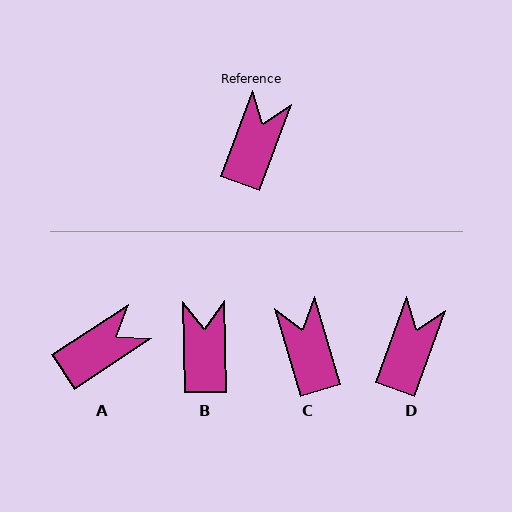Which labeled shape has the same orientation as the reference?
D.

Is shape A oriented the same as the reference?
No, it is off by about 37 degrees.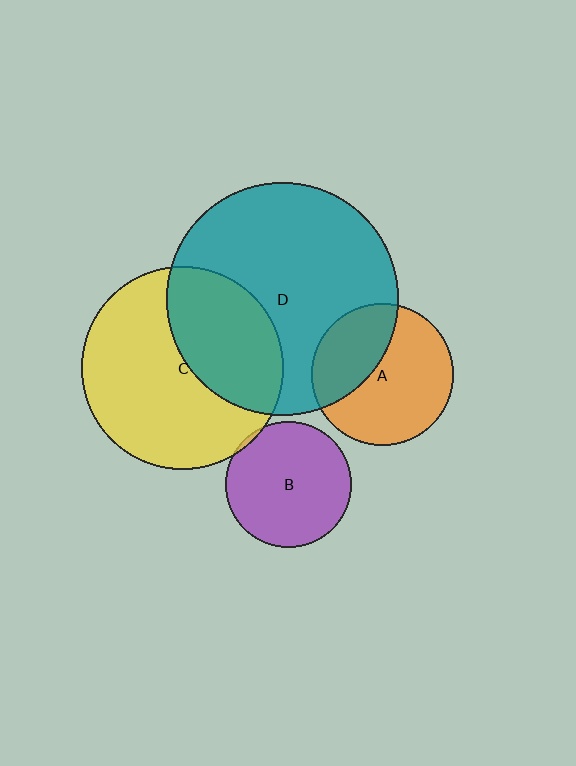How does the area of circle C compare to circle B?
Approximately 2.6 times.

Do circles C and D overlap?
Yes.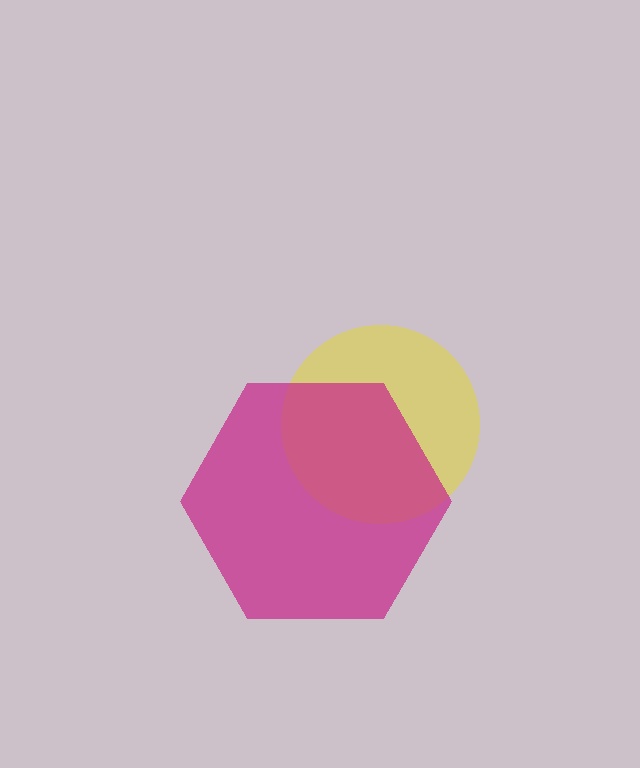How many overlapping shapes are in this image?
There are 2 overlapping shapes in the image.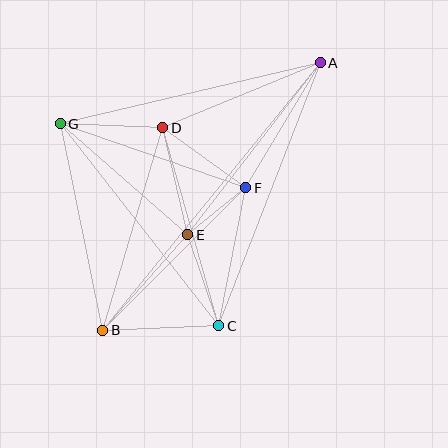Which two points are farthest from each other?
Points A and B are farthest from each other.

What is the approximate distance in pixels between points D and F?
The distance between D and F is approximately 102 pixels.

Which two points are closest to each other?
Points E and F are closest to each other.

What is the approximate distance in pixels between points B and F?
The distance between B and F is approximately 202 pixels.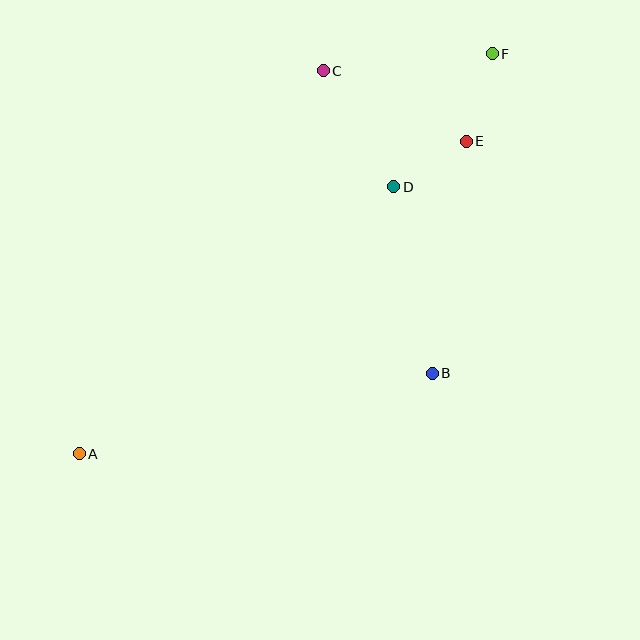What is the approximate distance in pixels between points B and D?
The distance between B and D is approximately 190 pixels.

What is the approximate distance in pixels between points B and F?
The distance between B and F is approximately 325 pixels.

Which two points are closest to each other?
Points D and E are closest to each other.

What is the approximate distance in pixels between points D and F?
The distance between D and F is approximately 166 pixels.